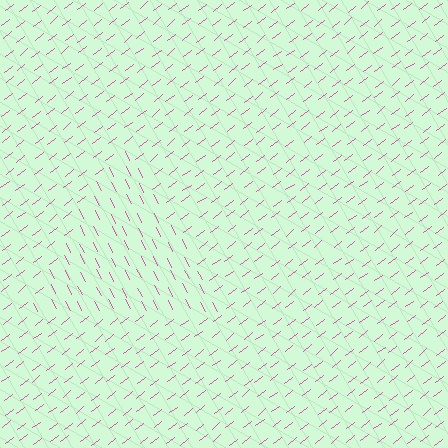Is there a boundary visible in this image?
Yes, there is a texture boundary formed by a change in line orientation.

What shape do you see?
I see a triangle.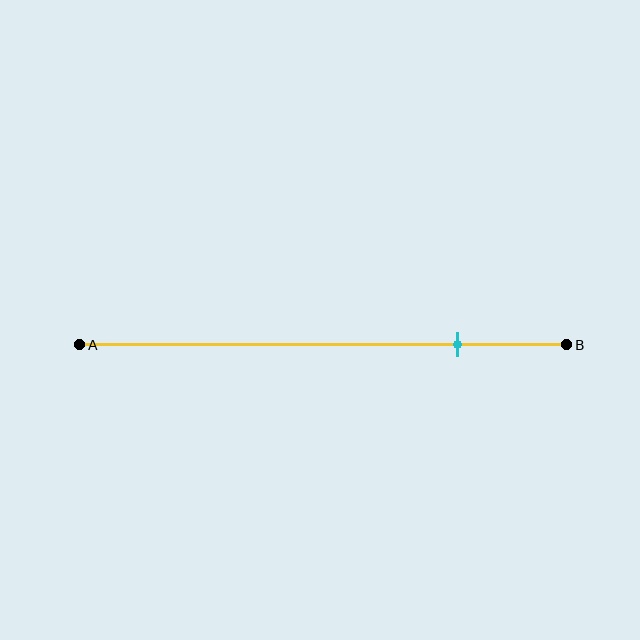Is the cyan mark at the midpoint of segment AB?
No, the mark is at about 80% from A, not at the 50% midpoint.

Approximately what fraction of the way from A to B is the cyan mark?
The cyan mark is approximately 80% of the way from A to B.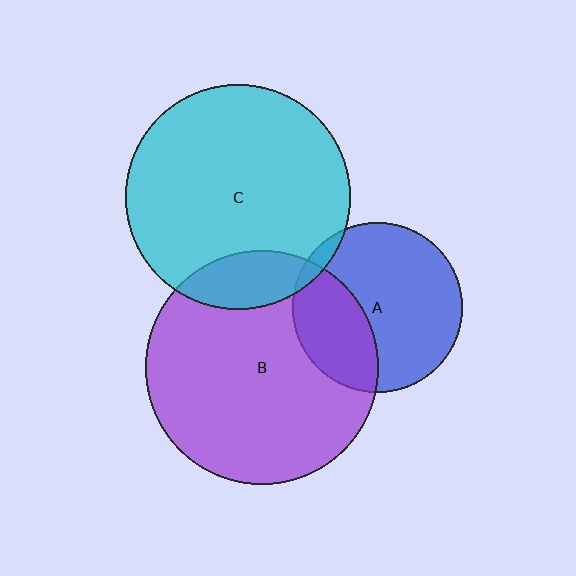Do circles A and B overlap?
Yes.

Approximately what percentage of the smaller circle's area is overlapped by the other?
Approximately 35%.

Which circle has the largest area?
Circle B (purple).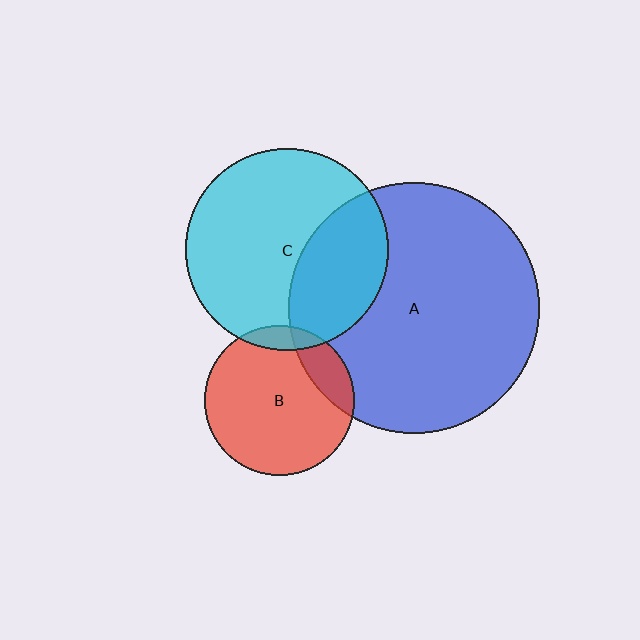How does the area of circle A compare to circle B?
Approximately 2.8 times.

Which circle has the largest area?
Circle A (blue).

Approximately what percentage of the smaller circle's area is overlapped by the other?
Approximately 10%.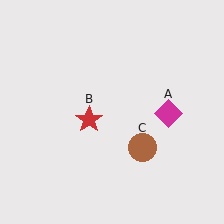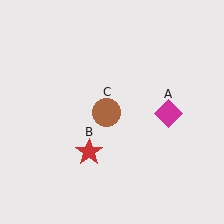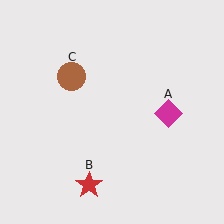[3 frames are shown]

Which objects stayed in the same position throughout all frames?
Magenta diamond (object A) remained stationary.